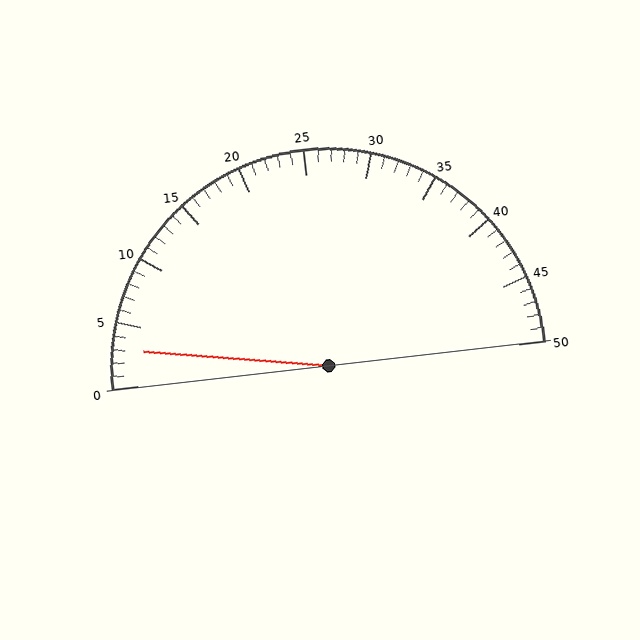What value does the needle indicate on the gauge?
The needle indicates approximately 3.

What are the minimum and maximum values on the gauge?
The gauge ranges from 0 to 50.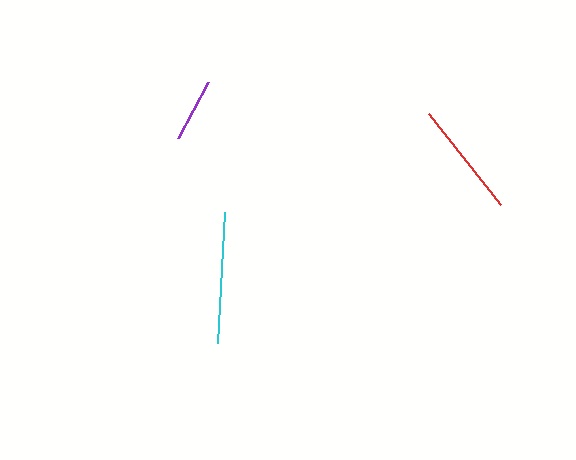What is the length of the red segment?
The red segment is approximately 116 pixels long.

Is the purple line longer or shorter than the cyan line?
The cyan line is longer than the purple line.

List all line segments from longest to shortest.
From longest to shortest: cyan, red, purple.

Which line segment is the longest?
The cyan line is the longest at approximately 132 pixels.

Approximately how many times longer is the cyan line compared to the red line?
The cyan line is approximately 1.1 times the length of the red line.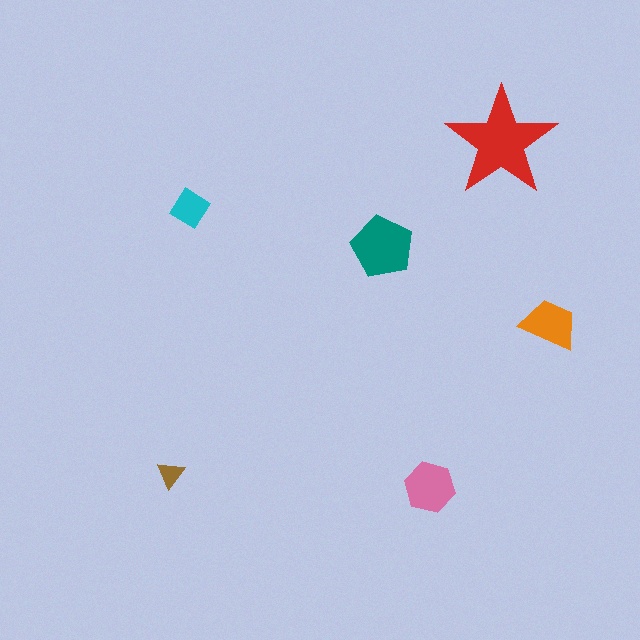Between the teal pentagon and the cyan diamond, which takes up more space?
The teal pentagon.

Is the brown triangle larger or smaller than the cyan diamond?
Smaller.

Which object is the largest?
The red star.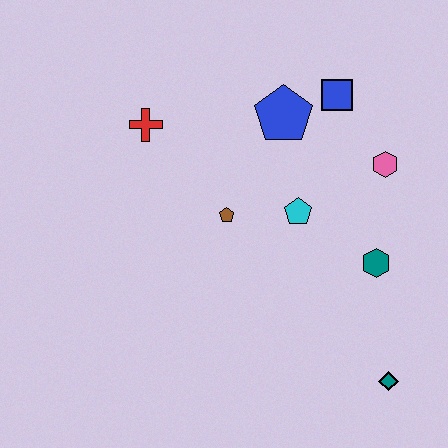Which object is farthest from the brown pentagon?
The teal diamond is farthest from the brown pentagon.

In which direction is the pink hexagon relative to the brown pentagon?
The pink hexagon is to the right of the brown pentagon.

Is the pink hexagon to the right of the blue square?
Yes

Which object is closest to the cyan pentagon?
The brown pentagon is closest to the cyan pentagon.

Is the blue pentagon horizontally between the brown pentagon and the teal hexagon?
Yes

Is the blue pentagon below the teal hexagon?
No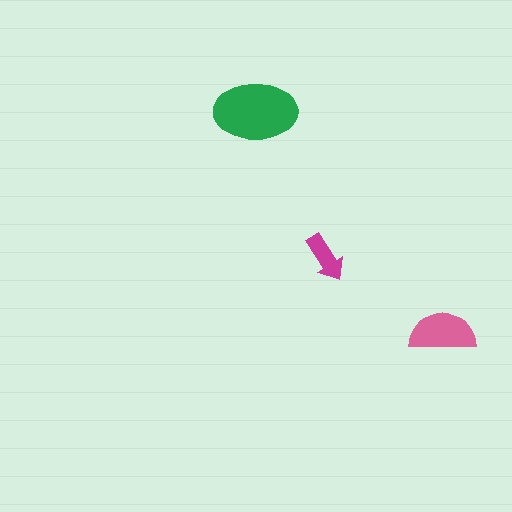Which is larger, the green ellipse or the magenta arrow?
The green ellipse.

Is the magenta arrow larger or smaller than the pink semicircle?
Smaller.